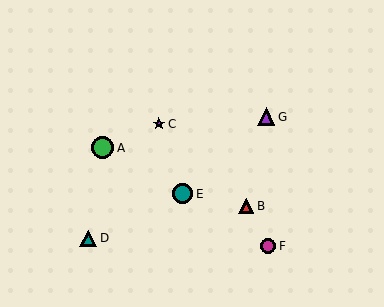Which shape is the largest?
The green circle (labeled A) is the largest.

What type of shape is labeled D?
Shape D is a teal triangle.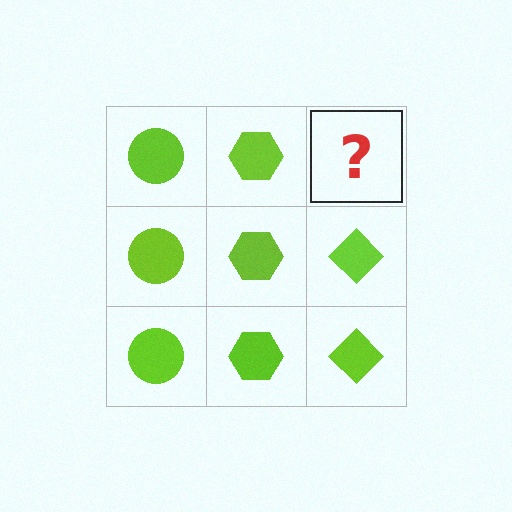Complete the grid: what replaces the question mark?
The question mark should be replaced with a lime diamond.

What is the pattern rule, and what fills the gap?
The rule is that each column has a consistent shape. The gap should be filled with a lime diamond.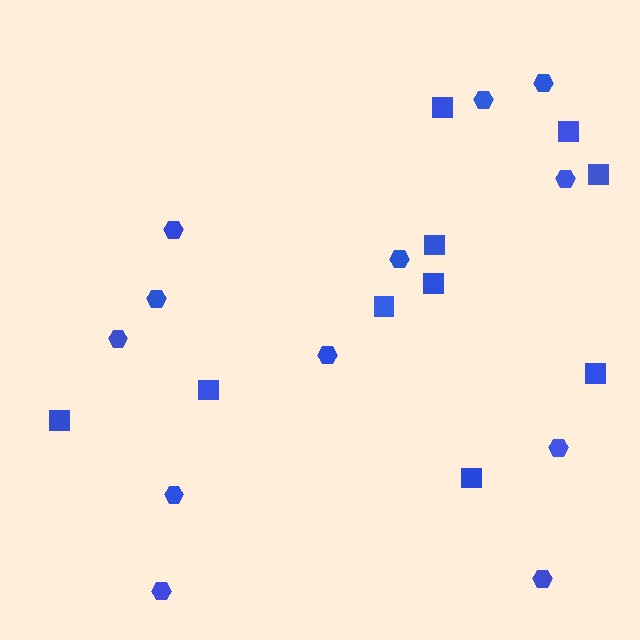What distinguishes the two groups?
There are 2 groups: one group of hexagons (12) and one group of squares (10).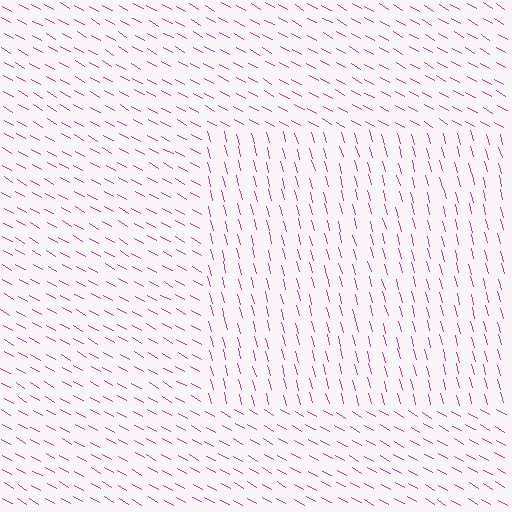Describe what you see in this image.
The image is filled with small magenta line segments. A rectangle region in the image has lines oriented differently from the surrounding lines, creating a visible texture boundary.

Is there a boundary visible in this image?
Yes, there is a texture boundary formed by a change in line orientation.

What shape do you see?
I see a rectangle.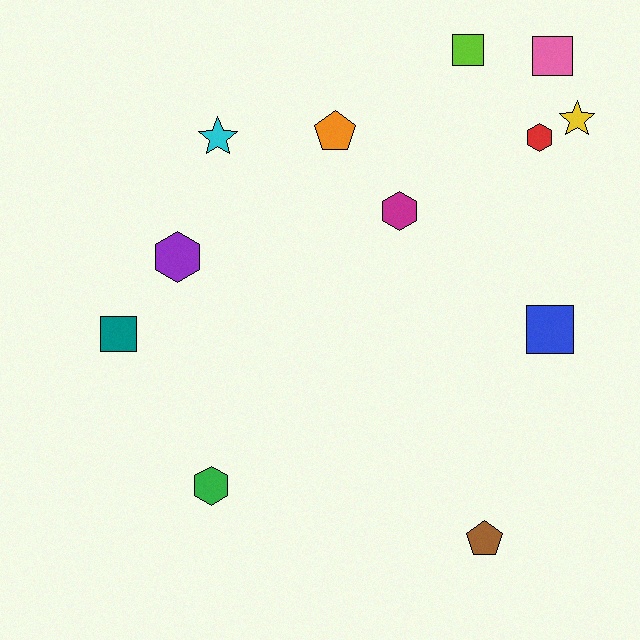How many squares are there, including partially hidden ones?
There are 4 squares.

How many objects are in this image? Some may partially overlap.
There are 12 objects.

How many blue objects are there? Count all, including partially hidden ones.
There is 1 blue object.